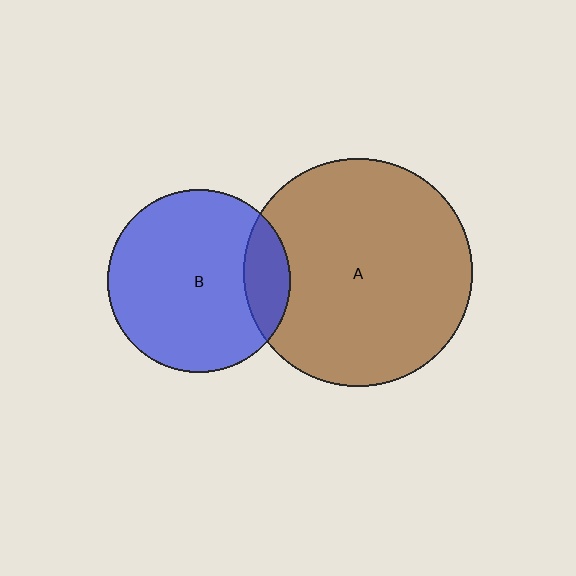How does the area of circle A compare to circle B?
Approximately 1.6 times.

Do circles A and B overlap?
Yes.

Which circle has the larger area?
Circle A (brown).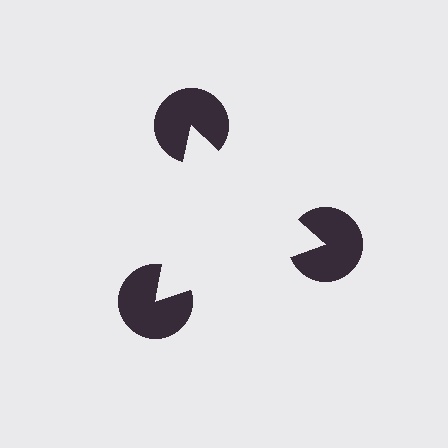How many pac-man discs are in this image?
There are 3 — one at each vertex of the illusory triangle.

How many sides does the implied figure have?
3 sides.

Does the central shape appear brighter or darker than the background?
It typically appears slightly brighter than the background, even though no actual brightness change is drawn.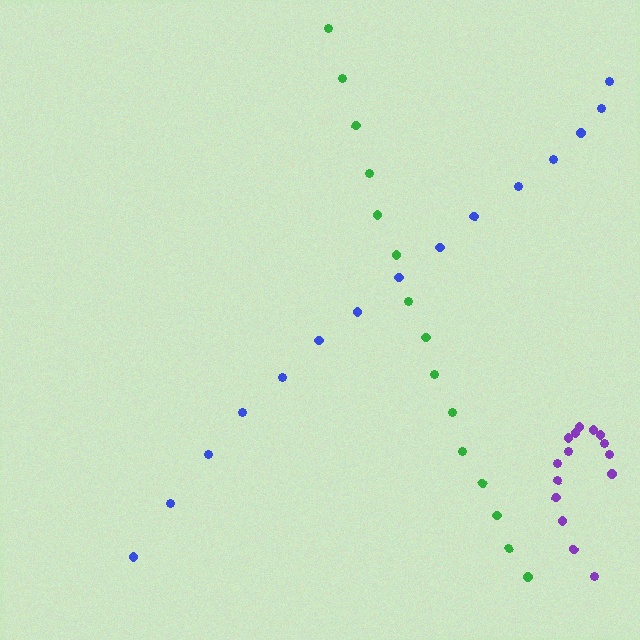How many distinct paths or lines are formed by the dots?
There are 3 distinct paths.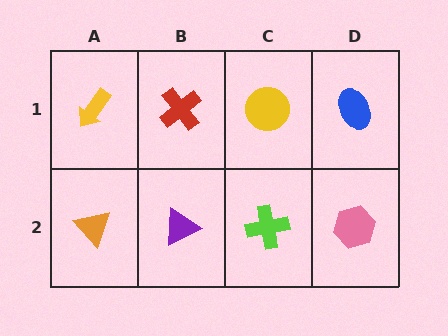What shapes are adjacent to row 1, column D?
A pink hexagon (row 2, column D), a yellow circle (row 1, column C).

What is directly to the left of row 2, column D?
A lime cross.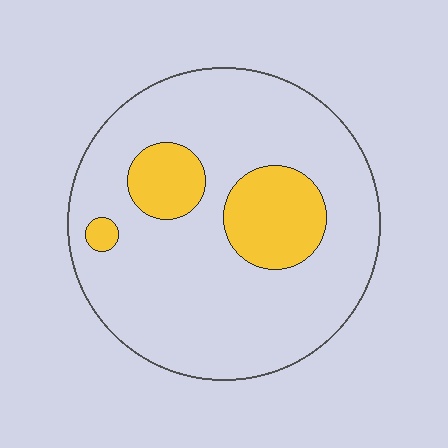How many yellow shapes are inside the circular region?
3.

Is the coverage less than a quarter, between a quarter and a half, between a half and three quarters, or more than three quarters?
Less than a quarter.